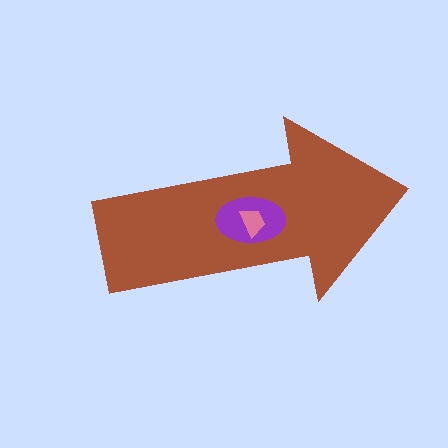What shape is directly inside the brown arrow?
The purple ellipse.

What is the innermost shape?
The pink trapezoid.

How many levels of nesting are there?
3.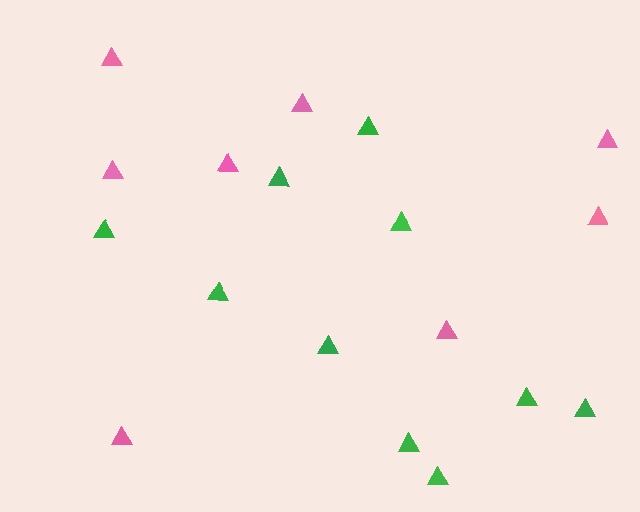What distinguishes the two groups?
There are 2 groups: one group of green triangles (10) and one group of pink triangles (8).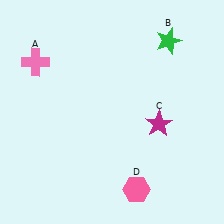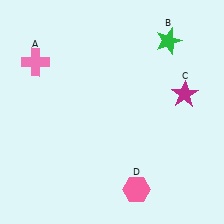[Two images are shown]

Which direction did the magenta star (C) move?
The magenta star (C) moved up.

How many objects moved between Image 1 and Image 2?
1 object moved between the two images.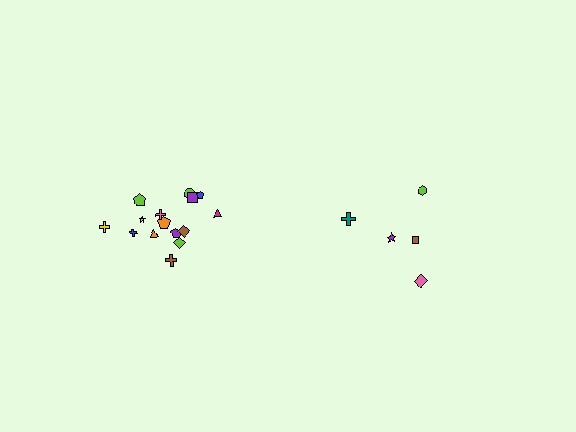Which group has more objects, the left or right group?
The left group.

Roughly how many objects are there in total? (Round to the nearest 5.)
Roughly 20 objects in total.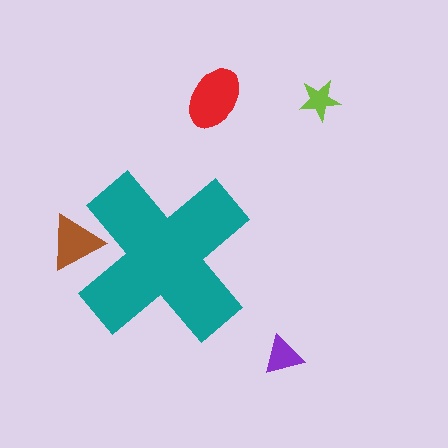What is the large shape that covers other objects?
A teal cross.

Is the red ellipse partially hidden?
No, the red ellipse is fully visible.